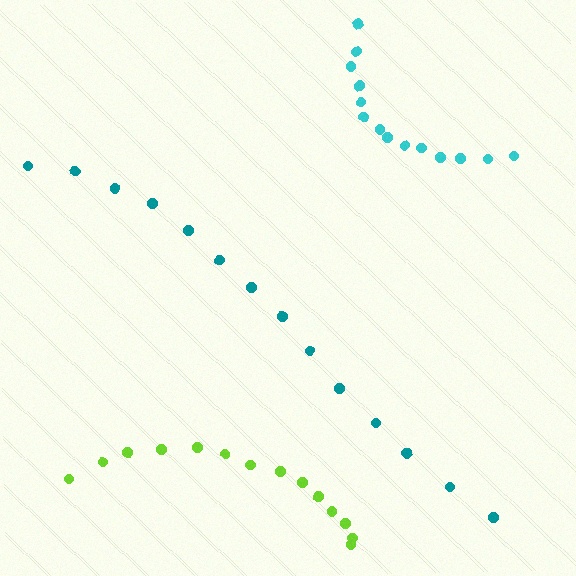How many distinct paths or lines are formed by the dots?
There are 3 distinct paths.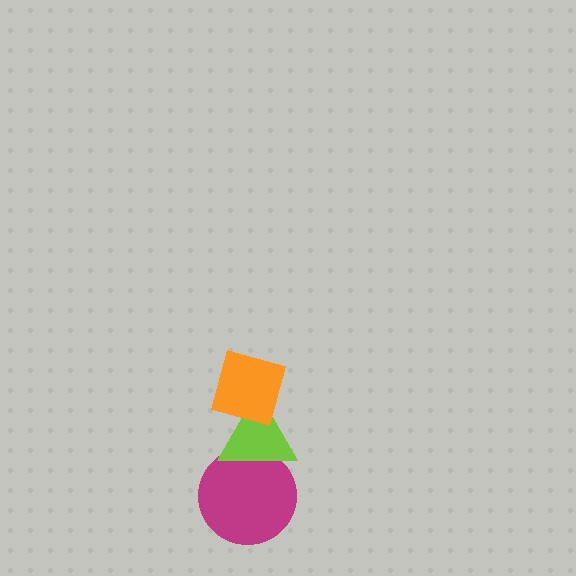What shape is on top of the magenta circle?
The lime triangle is on top of the magenta circle.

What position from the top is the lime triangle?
The lime triangle is 2nd from the top.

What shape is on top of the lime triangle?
The orange diamond is on top of the lime triangle.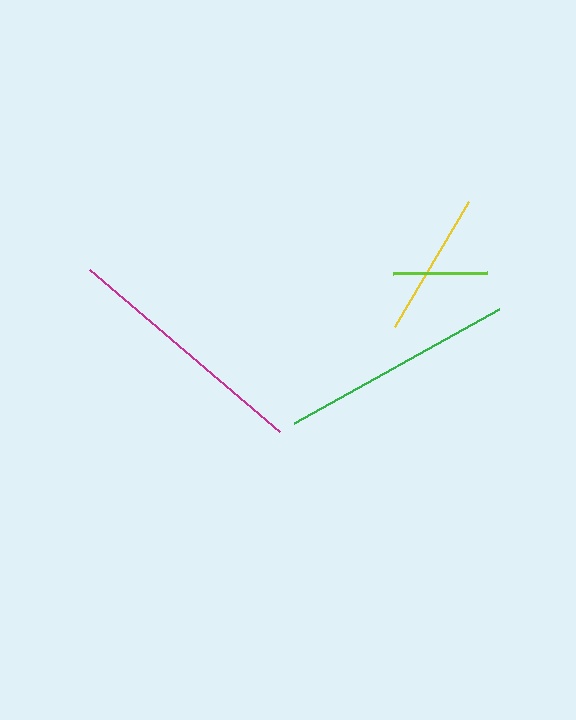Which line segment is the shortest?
The lime line is the shortest at approximately 94 pixels.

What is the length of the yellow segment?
The yellow segment is approximately 146 pixels long.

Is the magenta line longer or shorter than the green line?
The magenta line is longer than the green line.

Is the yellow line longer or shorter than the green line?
The green line is longer than the yellow line.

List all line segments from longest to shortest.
From longest to shortest: magenta, green, yellow, lime.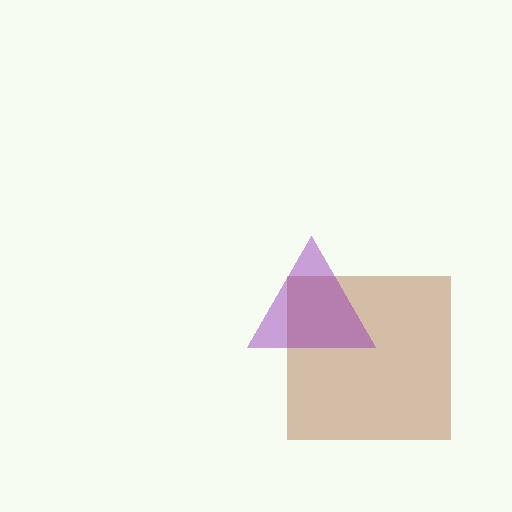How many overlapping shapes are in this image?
There are 2 overlapping shapes in the image.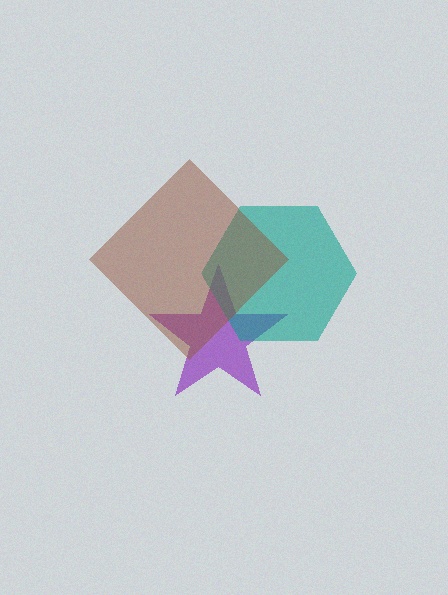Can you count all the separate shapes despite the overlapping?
Yes, there are 3 separate shapes.